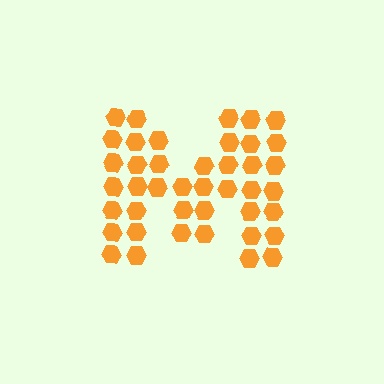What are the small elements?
The small elements are hexagons.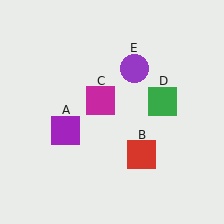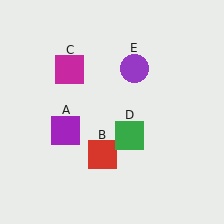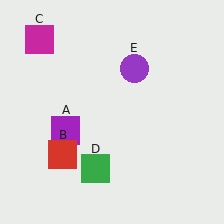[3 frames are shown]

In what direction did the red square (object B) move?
The red square (object B) moved left.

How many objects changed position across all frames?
3 objects changed position: red square (object B), magenta square (object C), green square (object D).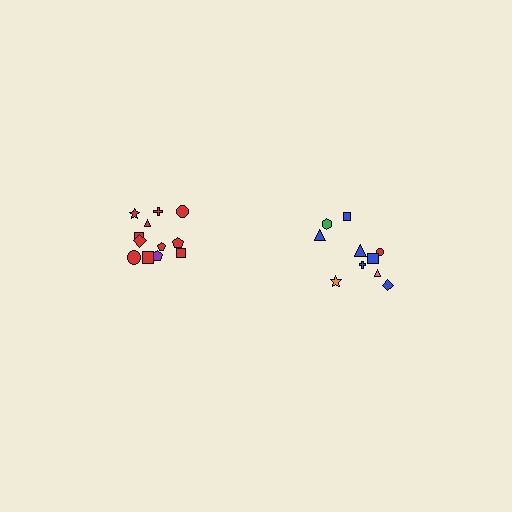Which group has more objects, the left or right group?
The left group.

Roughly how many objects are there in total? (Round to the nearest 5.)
Roughly 20 objects in total.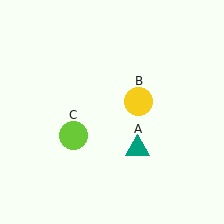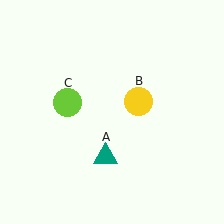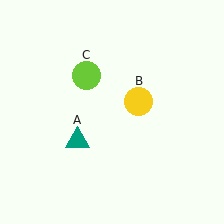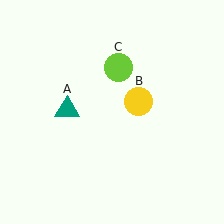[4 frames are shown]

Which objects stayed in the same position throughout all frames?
Yellow circle (object B) remained stationary.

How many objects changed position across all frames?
2 objects changed position: teal triangle (object A), lime circle (object C).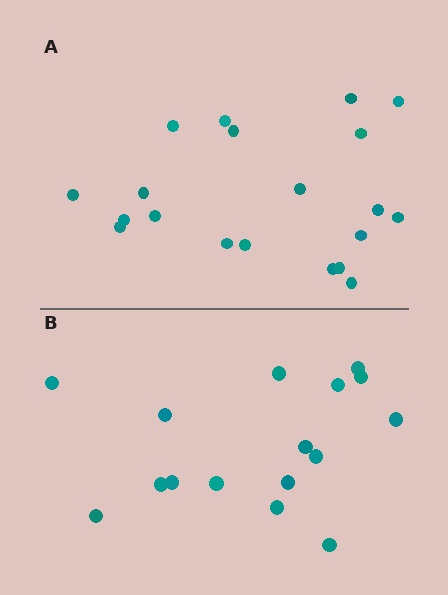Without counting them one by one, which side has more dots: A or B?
Region A (the top region) has more dots.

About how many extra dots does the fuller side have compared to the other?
Region A has about 4 more dots than region B.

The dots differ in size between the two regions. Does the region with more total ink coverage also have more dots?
No. Region B has more total ink coverage because its dots are larger, but region A actually contains more individual dots. Total area can be misleading — the number of items is what matters here.